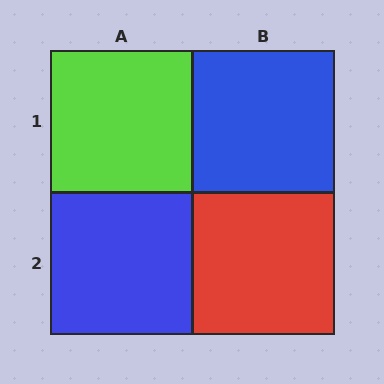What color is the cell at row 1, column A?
Lime.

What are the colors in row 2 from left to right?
Blue, red.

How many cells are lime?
1 cell is lime.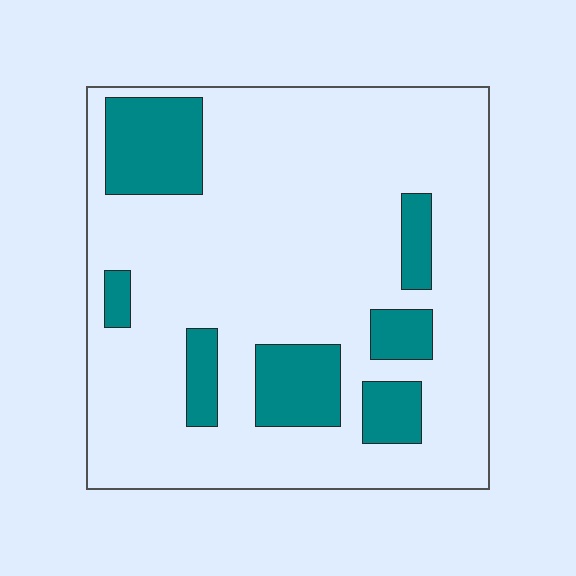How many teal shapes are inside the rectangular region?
7.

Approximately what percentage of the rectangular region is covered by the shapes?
Approximately 20%.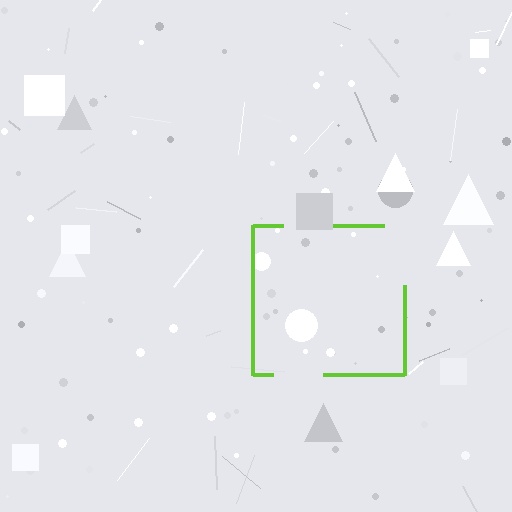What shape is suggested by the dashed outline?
The dashed outline suggests a square.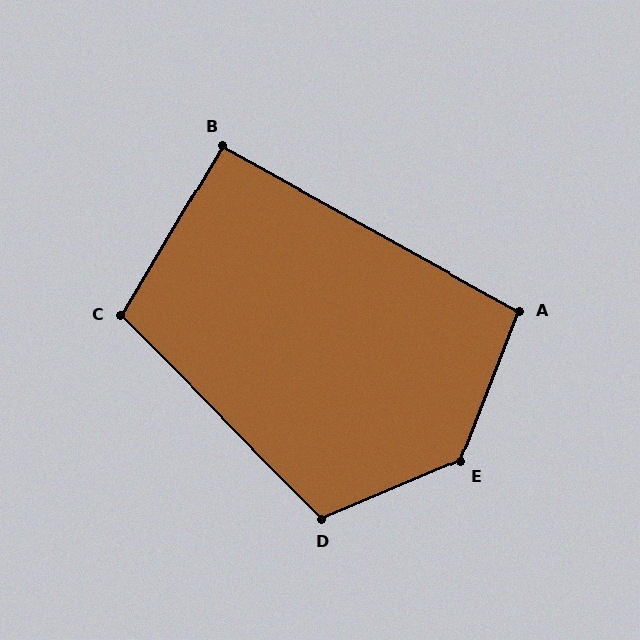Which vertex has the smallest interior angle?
B, at approximately 92 degrees.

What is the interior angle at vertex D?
Approximately 112 degrees (obtuse).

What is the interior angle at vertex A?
Approximately 98 degrees (obtuse).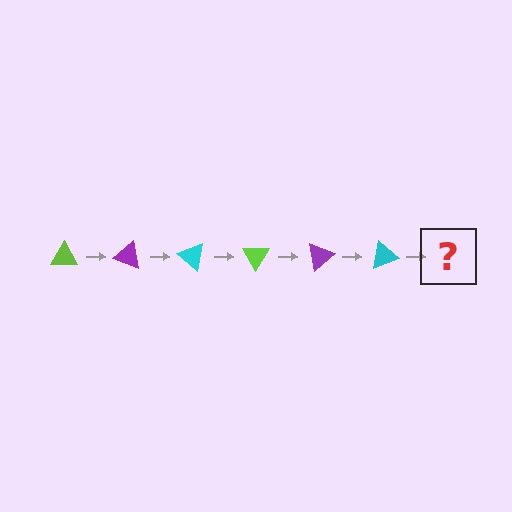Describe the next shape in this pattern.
It should be a lime triangle, rotated 120 degrees from the start.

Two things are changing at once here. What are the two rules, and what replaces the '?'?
The two rules are that it rotates 20 degrees each step and the color cycles through lime, purple, and cyan. The '?' should be a lime triangle, rotated 120 degrees from the start.